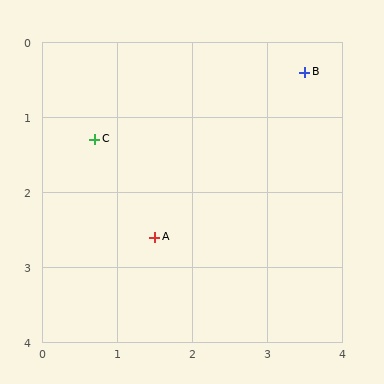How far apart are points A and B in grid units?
Points A and B are about 3.0 grid units apart.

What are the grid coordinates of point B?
Point B is at approximately (3.5, 0.4).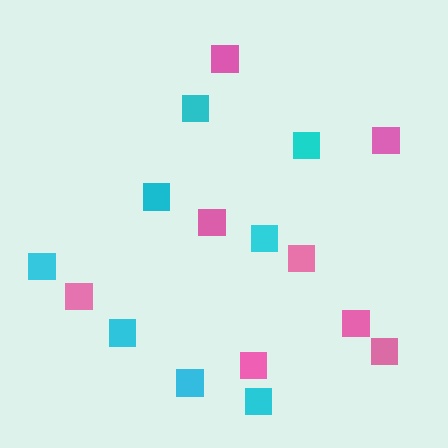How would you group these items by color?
There are 2 groups: one group of cyan squares (8) and one group of pink squares (8).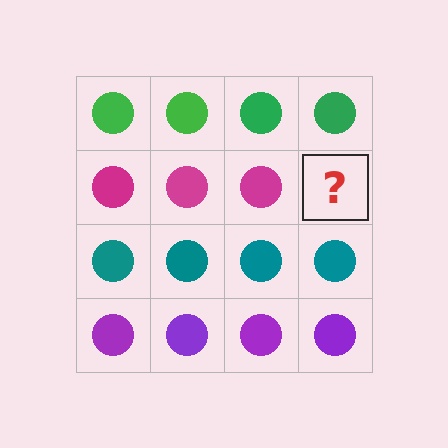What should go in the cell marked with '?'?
The missing cell should contain a magenta circle.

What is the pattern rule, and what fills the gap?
The rule is that each row has a consistent color. The gap should be filled with a magenta circle.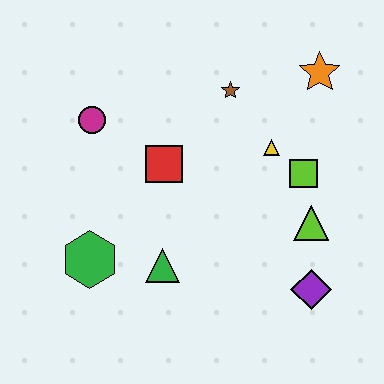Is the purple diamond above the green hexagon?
No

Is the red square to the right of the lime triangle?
No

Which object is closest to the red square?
The magenta circle is closest to the red square.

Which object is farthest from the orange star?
The green hexagon is farthest from the orange star.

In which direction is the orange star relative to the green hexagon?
The orange star is to the right of the green hexagon.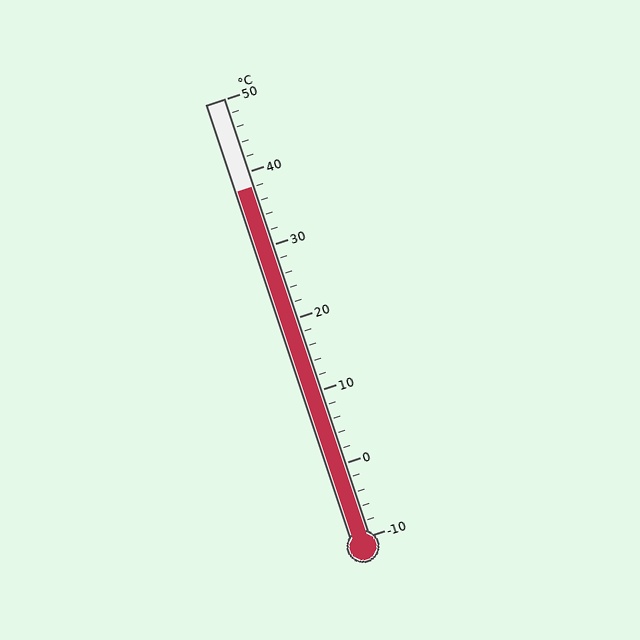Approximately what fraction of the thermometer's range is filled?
The thermometer is filled to approximately 80% of its range.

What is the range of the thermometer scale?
The thermometer scale ranges from -10°C to 50°C.